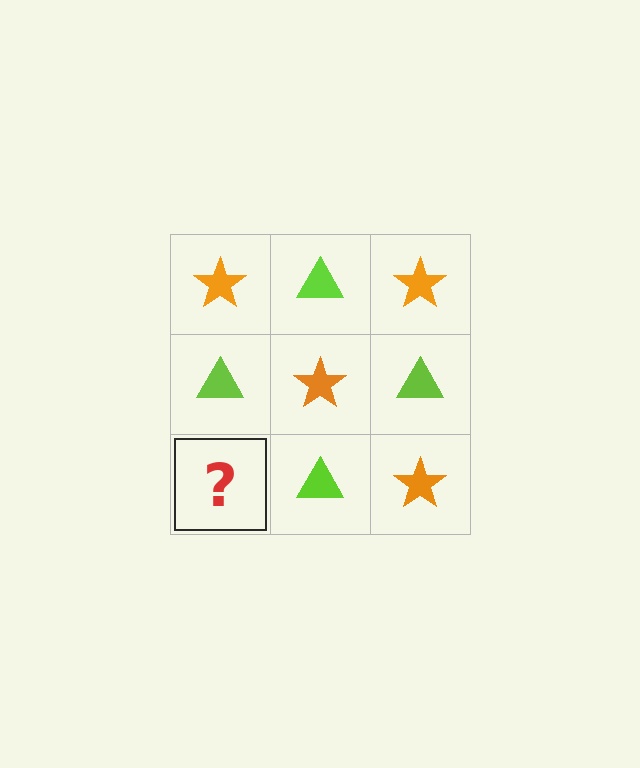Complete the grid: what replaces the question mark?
The question mark should be replaced with an orange star.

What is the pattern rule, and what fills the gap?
The rule is that it alternates orange star and lime triangle in a checkerboard pattern. The gap should be filled with an orange star.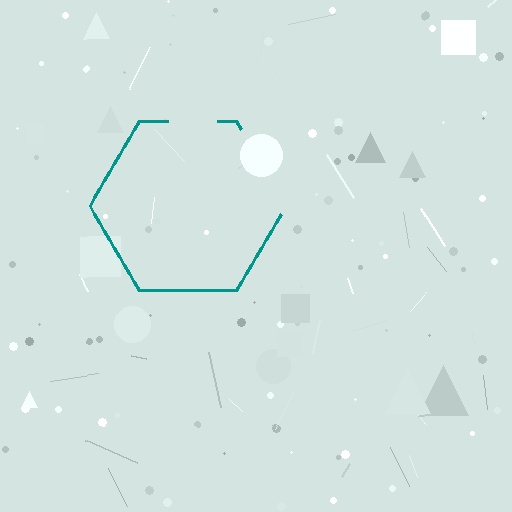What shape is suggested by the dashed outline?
The dashed outline suggests a hexagon.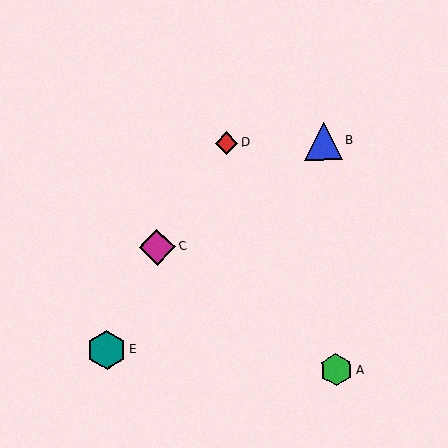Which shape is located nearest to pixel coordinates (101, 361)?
The teal hexagon (labeled E) at (106, 350) is nearest to that location.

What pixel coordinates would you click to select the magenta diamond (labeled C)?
Click at (157, 247) to select the magenta diamond C.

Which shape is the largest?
The teal hexagon (labeled E) is the largest.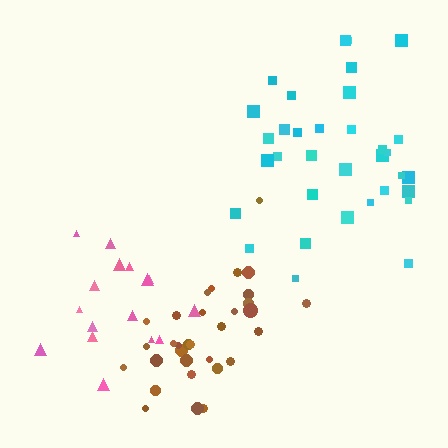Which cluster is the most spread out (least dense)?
Pink.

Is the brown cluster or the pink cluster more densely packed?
Brown.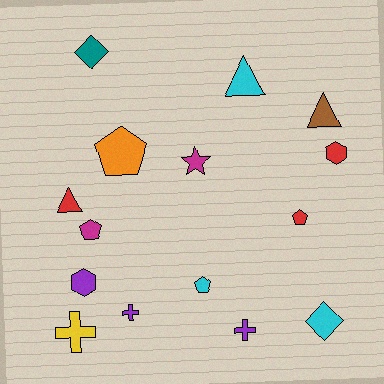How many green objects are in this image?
There are no green objects.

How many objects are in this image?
There are 15 objects.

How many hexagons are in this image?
There are 2 hexagons.